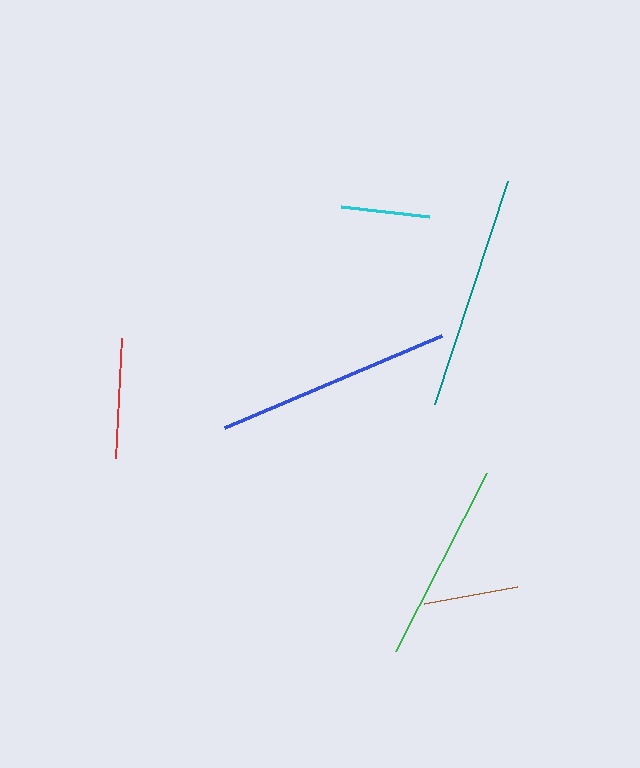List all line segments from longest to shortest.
From longest to shortest: blue, teal, green, red, brown, cyan.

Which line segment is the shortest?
The cyan line is the shortest at approximately 89 pixels.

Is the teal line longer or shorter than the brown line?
The teal line is longer than the brown line.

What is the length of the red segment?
The red segment is approximately 120 pixels long.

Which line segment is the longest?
The blue line is the longest at approximately 236 pixels.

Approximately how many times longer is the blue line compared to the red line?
The blue line is approximately 2.0 times the length of the red line.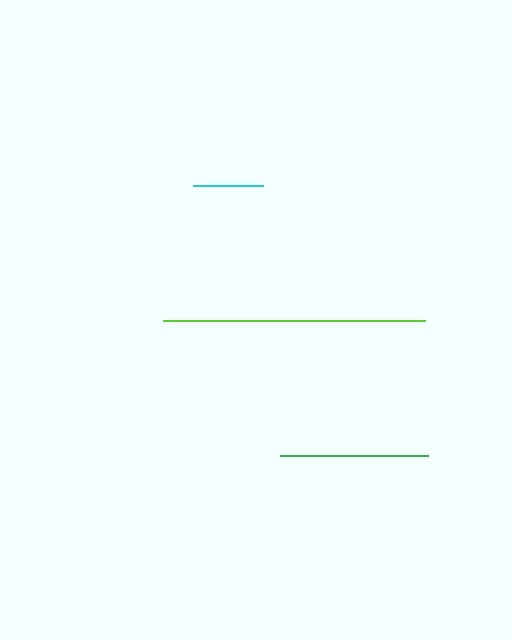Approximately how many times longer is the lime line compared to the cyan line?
The lime line is approximately 3.7 times the length of the cyan line.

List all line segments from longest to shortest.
From longest to shortest: lime, green, cyan.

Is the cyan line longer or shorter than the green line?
The green line is longer than the cyan line.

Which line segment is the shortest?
The cyan line is the shortest at approximately 70 pixels.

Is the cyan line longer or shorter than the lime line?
The lime line is longer than the cyan line.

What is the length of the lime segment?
The lime segment is approximately 263 pixels long.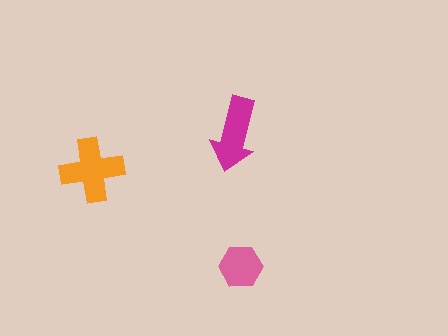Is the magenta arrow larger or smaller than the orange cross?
Smaller.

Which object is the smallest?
The pink hexagon.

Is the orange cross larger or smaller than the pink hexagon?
Larger.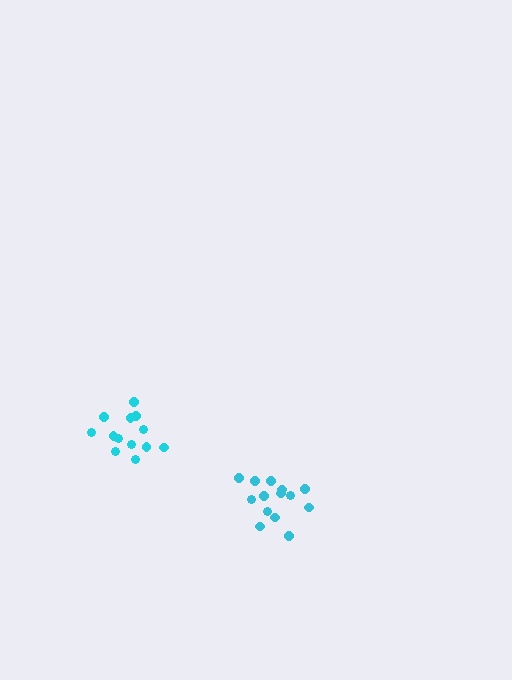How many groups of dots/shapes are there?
There are 2 groups.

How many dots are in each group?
Group 1: 14 dots, Group 2: 13 dots (27 total).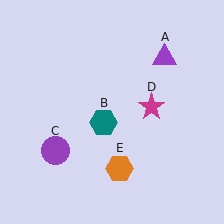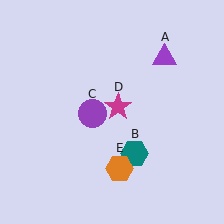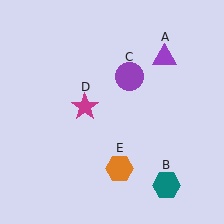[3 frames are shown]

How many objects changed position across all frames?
3 objects changed position: teal hexagon (object B), purple circle (object C), magenta star (object D).